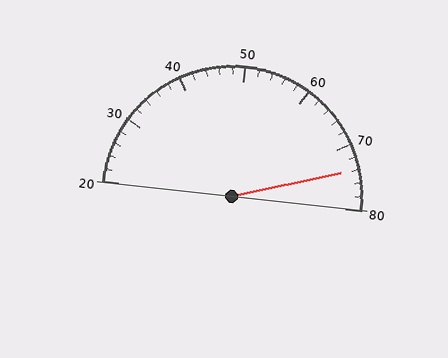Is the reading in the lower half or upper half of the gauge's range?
The reading is in the upper half of the range (20 to 80).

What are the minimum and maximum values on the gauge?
The gauge ranges from 20 to 80.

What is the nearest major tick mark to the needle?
The nearest major tick mark is 70.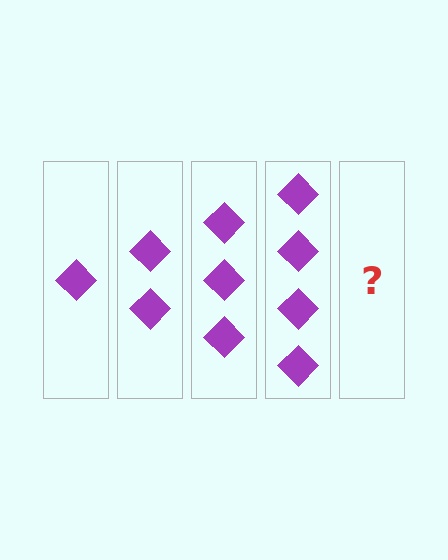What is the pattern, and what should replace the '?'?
The pattern is that each step adds one more diamond. The '?' should be 5 diamonds.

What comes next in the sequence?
The next element should be 5 diamonds.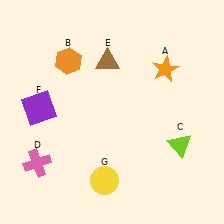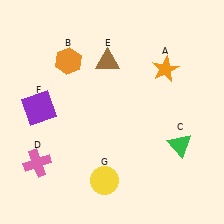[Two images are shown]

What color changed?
The triangle (C) changed from lime in Image 1 to green in Image 2.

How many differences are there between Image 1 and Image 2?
There is 1 difference between the two images.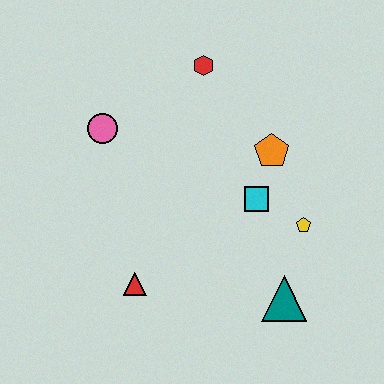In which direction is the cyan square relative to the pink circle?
The cyan square is to the right of the pink circle.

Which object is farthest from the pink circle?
The teal triangle is farthest from the pink circle.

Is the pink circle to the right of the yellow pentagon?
No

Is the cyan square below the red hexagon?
Yes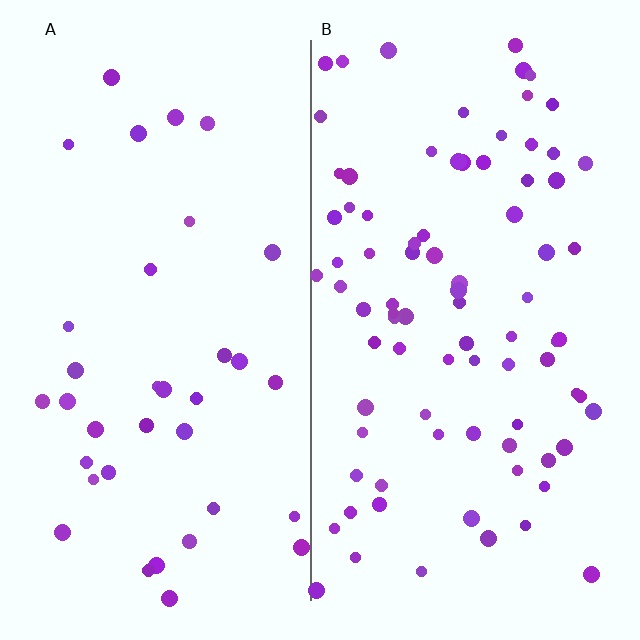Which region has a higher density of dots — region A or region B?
B (the right).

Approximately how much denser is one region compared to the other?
Approximately 2.4× — region B over region A.